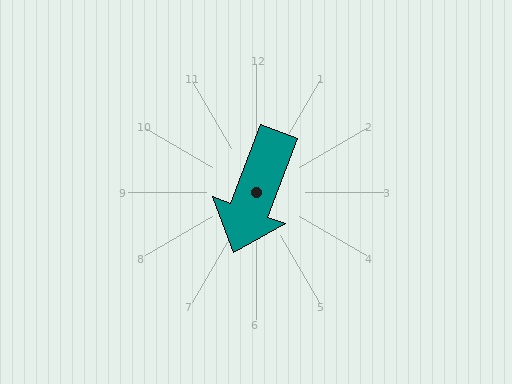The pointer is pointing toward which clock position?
Roughly 7 o'clock.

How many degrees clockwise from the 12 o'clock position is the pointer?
Approximately 201 degrees.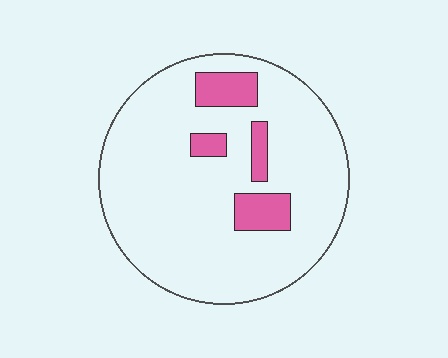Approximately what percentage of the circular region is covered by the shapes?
Approximately 15%.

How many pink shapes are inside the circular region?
4.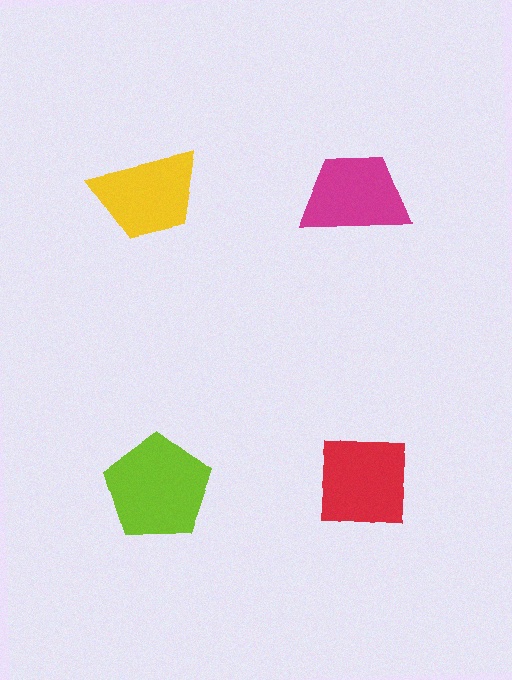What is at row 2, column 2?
A red square.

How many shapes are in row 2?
2 shapes.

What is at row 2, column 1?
A lime pentagon.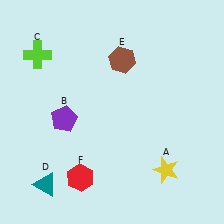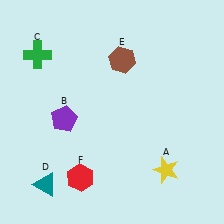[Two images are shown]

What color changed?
The cross (C) changed from lime in Image 1 to green in Image 2.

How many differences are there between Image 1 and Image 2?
There is 1 difference between the two images.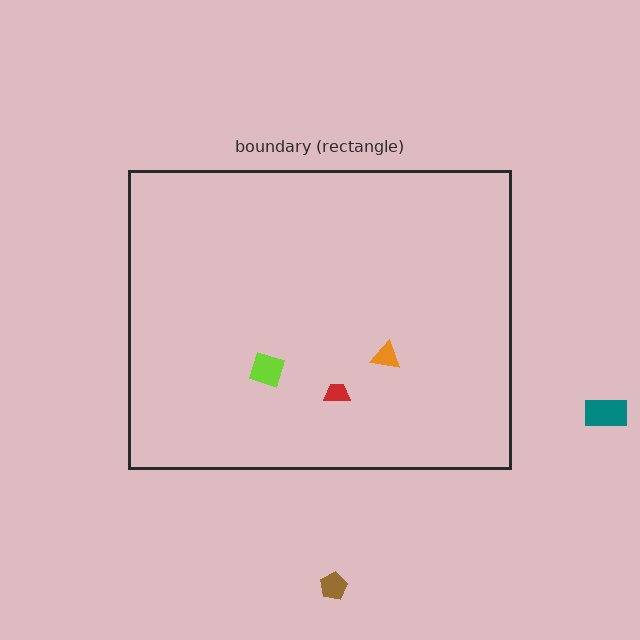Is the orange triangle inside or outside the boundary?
Inside.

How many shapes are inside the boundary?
3 inside, 2 outside.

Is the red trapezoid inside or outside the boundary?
Inside.